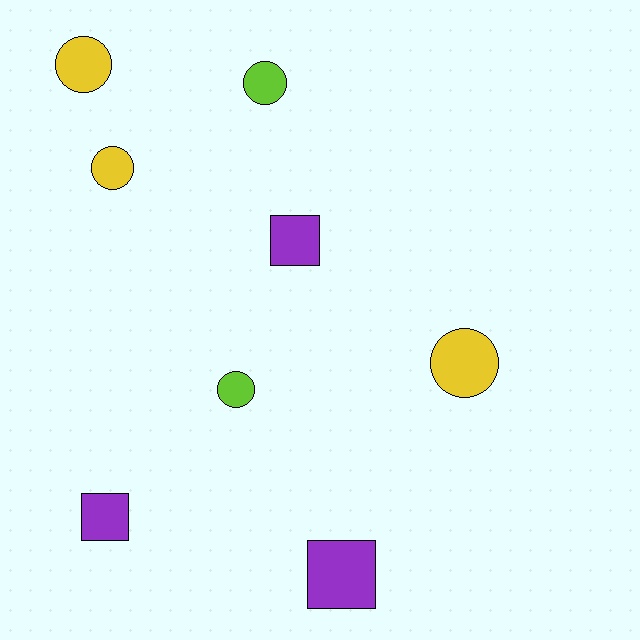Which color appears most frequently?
Yellow, with 3 objects.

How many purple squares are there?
There are 3 purple squares.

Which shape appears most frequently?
Circle, with 5 objects.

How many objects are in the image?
There are 8 objects.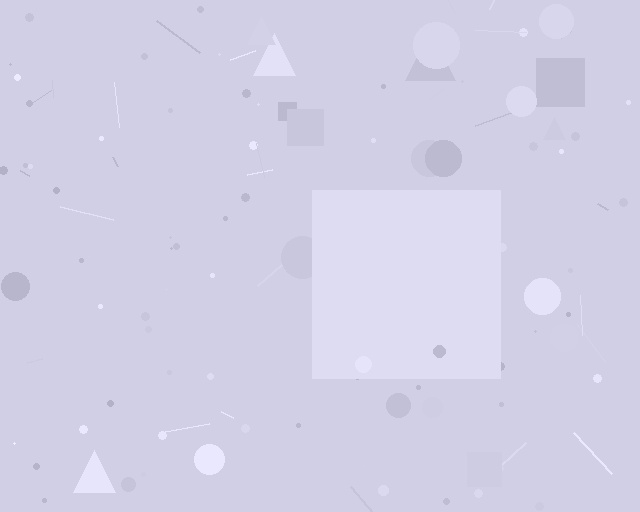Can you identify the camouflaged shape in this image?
The camouflaged shape is a square.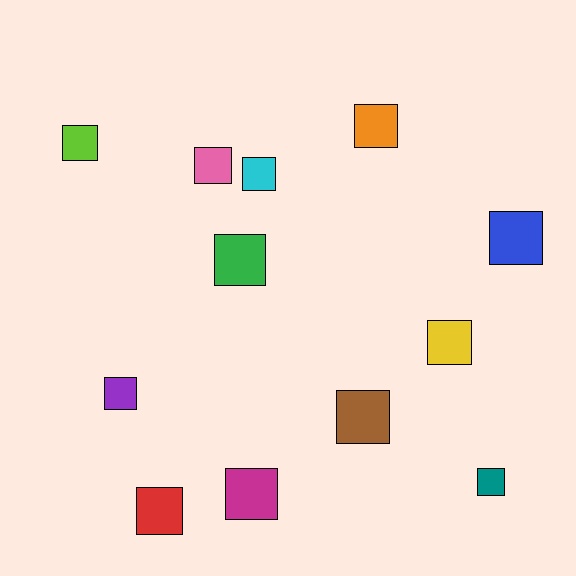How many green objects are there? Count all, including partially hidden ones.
There is 1 green object.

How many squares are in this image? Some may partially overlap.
There are 12 squares.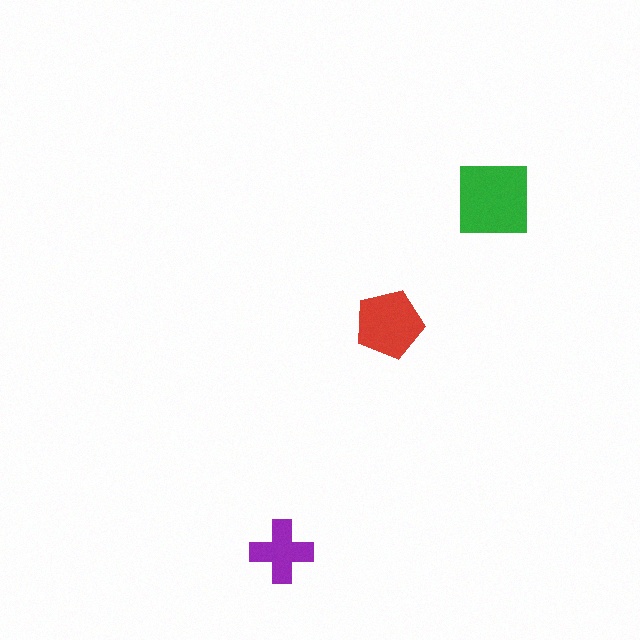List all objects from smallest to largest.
The purple cross, the red pentagon, the green square.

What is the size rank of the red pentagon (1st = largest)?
2nd.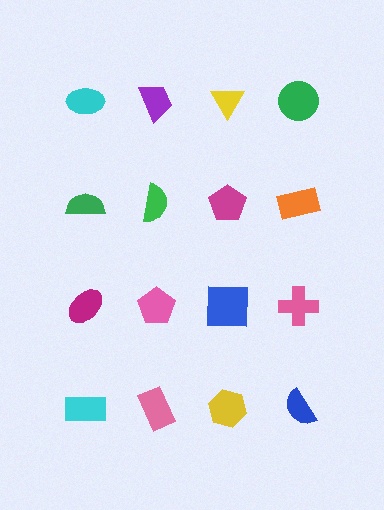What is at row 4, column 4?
A blue semicircle.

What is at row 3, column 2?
A pink pentagon.